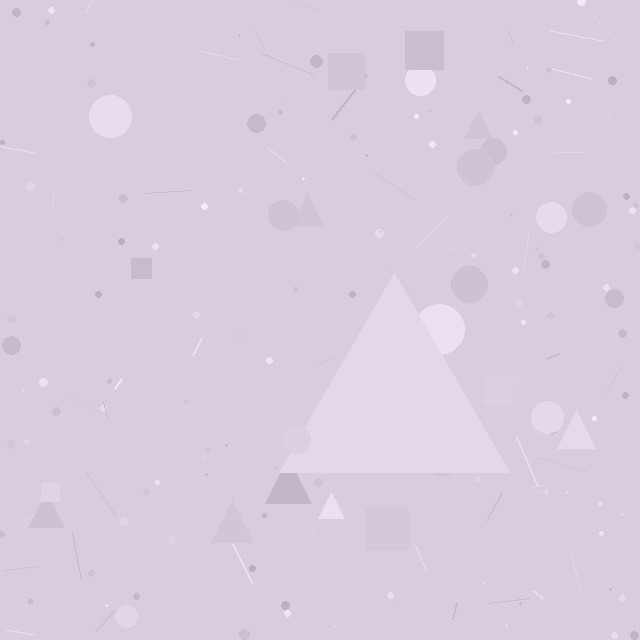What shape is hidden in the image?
A triangle is hidden in the image.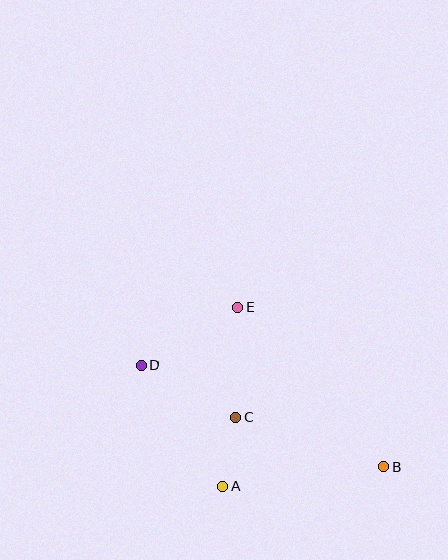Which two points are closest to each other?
Points A and C are closest to each other.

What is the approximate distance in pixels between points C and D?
The distance between C and D is approximately 108 pixels.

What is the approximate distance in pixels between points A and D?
The distance between A and D is approximately 146 pixels.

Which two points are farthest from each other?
Points B and D are farthest from each other.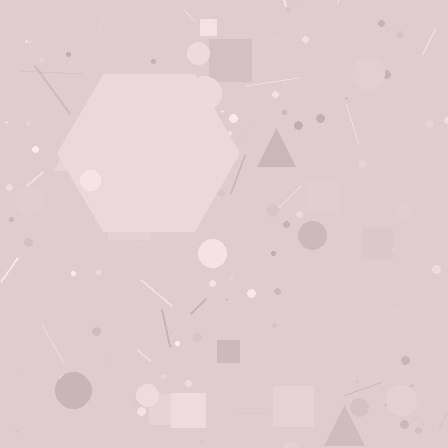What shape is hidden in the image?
A hexagon is hidden in the image.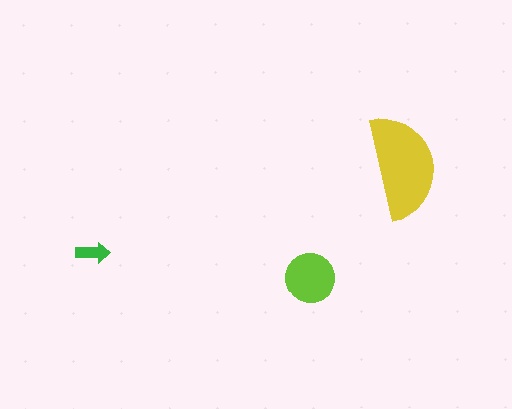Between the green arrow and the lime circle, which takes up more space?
The lime circle.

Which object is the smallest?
The green arrow.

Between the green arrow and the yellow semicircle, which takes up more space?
The yellow semicircle.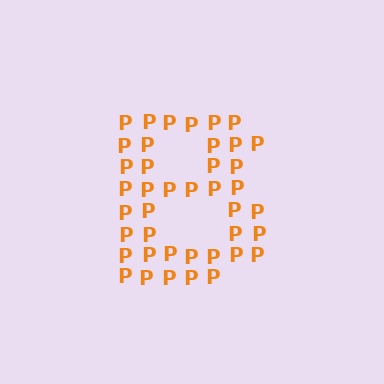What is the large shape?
The large shape is the letter B.